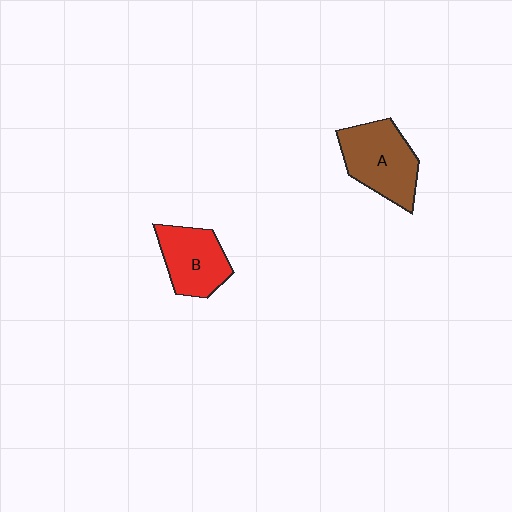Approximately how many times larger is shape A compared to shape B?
Approximately 1.2 times.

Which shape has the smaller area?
Shape B (red).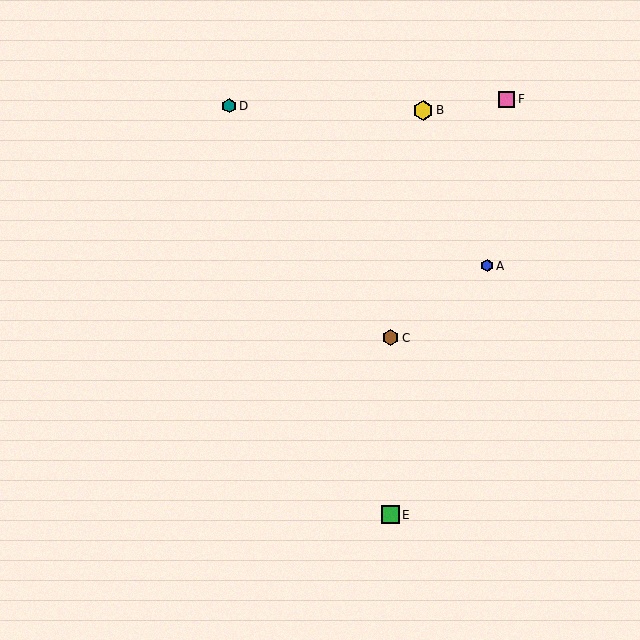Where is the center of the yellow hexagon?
The center of the yellow hexagon is at (423, 110).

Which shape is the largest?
The yellow hexagon (labeled B) is the largest.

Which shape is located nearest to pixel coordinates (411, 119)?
The yellow hexagon (labeled B) at (423, 110) is nearest to that location.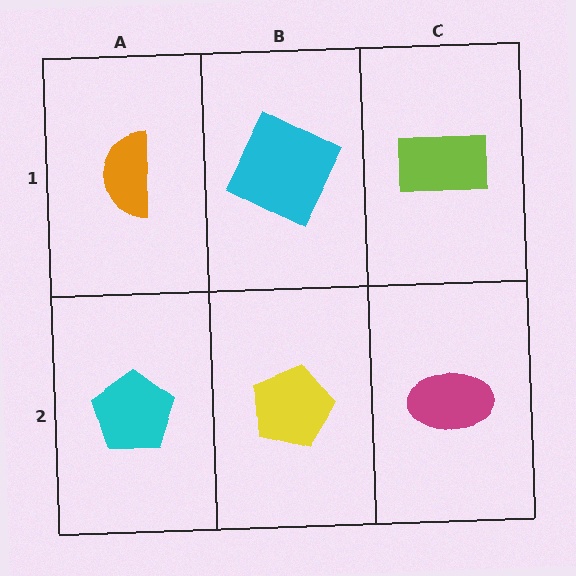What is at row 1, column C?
A lime rectangle.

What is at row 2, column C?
A magenta ellipse.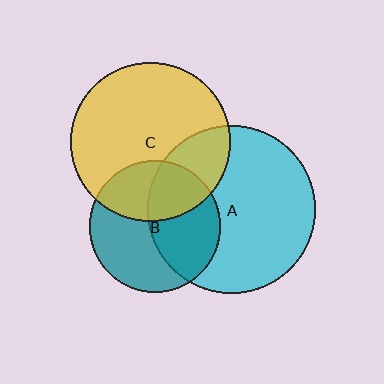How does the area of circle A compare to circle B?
Approximately 1.6 times.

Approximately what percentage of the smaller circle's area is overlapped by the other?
Approximately 45%.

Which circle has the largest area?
Circle A (cyan).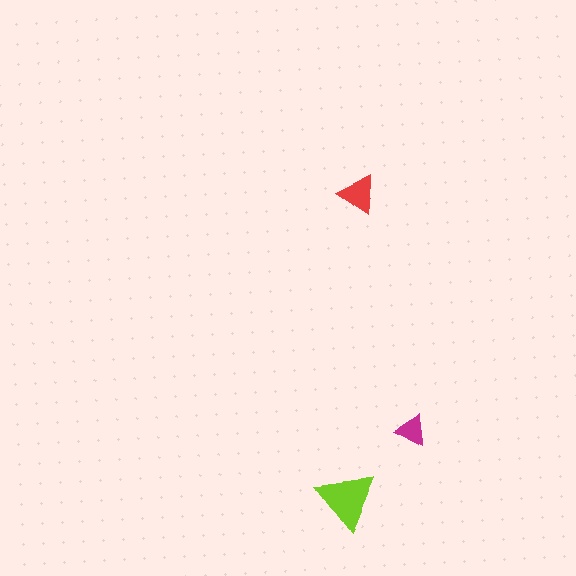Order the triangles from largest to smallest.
the lime one, the red one, the magenta one.